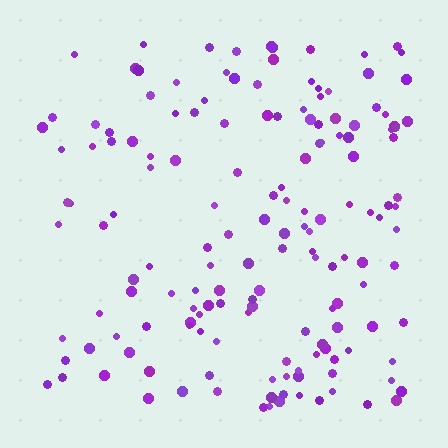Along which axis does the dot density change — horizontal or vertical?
Horizontal.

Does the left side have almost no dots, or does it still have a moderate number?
Still a moderate number, just noticeably fewer than the right.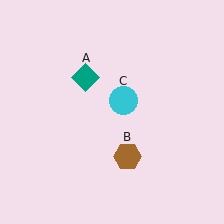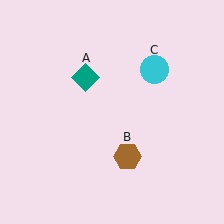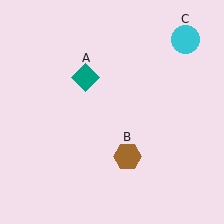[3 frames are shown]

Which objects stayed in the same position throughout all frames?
Teal diamond (object A) and brown hexagon (object B) remained stationary.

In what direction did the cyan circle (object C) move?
The cyan circle (object C) moved up and to the right.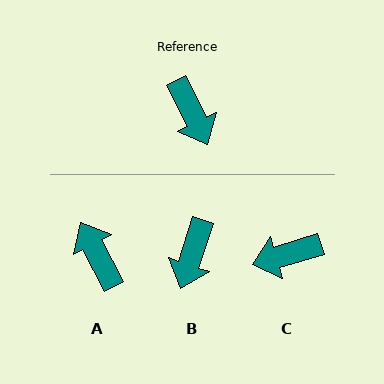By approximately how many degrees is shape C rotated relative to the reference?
Approximately 100 degrees clockwise.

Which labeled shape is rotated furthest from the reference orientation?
A, about 179 degrees away.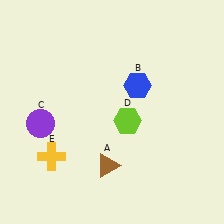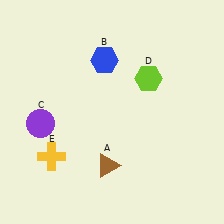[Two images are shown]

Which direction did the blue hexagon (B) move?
The blue hexagon (B) moved left.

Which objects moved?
The objects that moved are: the blue hexagon (B), the lime hexagon (D).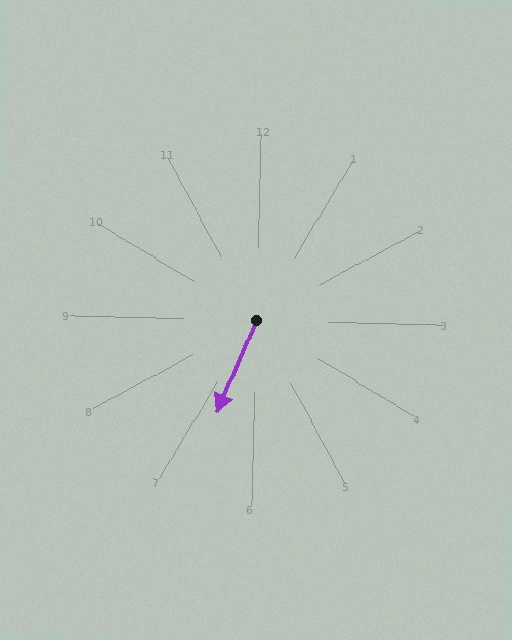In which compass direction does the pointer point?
South.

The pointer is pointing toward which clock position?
Roughly 7 o'clock.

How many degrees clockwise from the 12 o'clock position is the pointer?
Approximately 202 degrees.